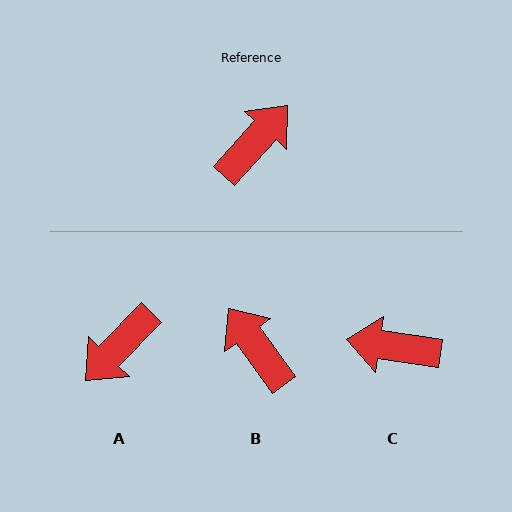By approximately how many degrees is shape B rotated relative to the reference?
Approximately 78 degrees counter-clockwise.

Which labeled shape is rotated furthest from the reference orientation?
A, about 178 degrees away.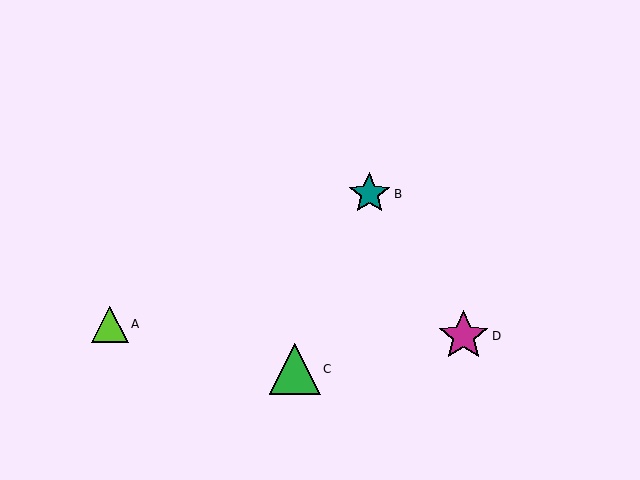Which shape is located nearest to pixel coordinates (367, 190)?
The teal star (labeled B) at (369, 194) is nearest to that location.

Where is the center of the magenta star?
The center of the magenta star is at (464, 336).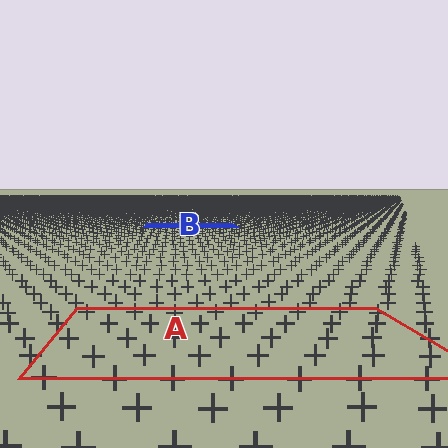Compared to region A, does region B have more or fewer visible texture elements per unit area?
Region B has more texture elements per unit area — they are packed more densely because it is farther away.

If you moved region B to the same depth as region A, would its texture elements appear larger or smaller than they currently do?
They would appear larger. At a closer depth, the same texture elements are projected at a bigger on-screen size.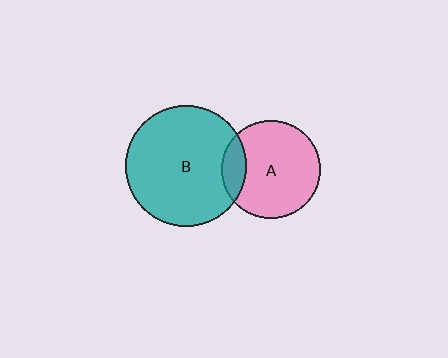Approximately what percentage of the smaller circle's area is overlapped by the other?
Approximately 15%.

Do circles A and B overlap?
Yes.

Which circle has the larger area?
Circle B (teal).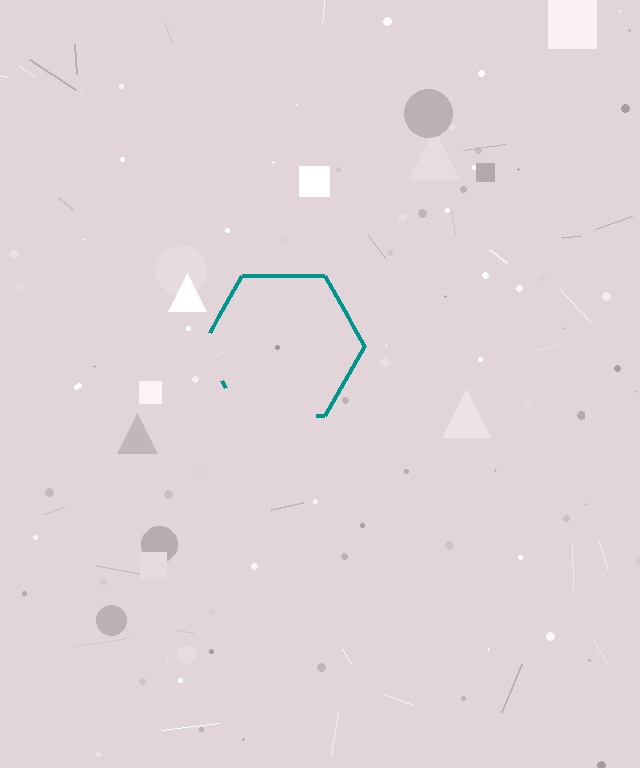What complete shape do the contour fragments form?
The contour fragments form a hexagon.